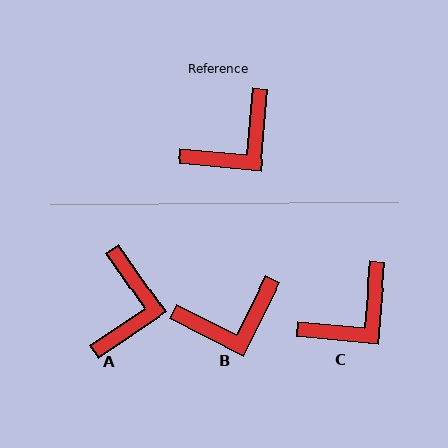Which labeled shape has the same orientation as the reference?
C.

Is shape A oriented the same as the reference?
No, it is off by about 39 degrees.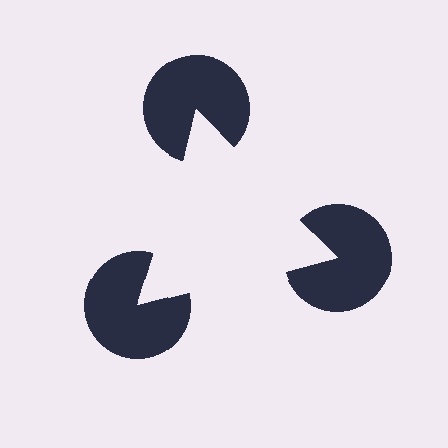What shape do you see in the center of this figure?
An illusory triangle — its edges are inferred from the aligned wedge cuts in the pac-man discs, not physically drawn.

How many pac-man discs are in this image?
There are 3 — one at each vertex of the illusory triangle.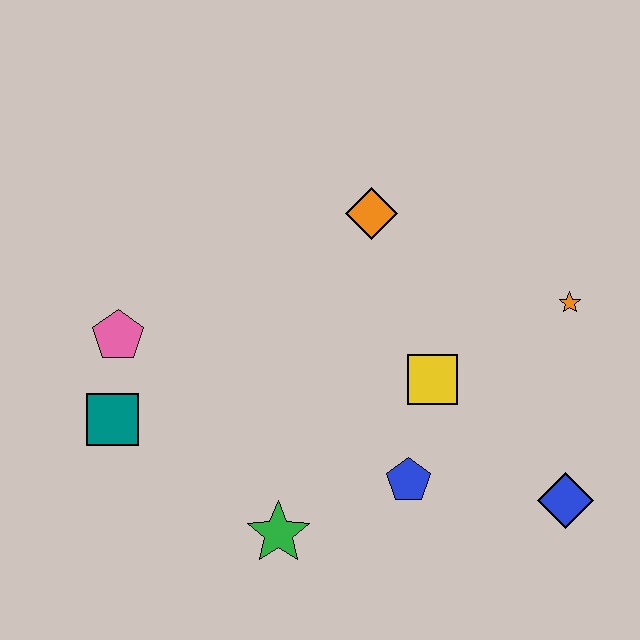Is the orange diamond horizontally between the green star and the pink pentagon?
No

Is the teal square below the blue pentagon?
No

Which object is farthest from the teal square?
The orange star is farthest from the teal square.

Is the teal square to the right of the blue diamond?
No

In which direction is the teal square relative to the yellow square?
The teal square is to the left of the yellow square.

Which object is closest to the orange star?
The yellow square is closest to the orange star.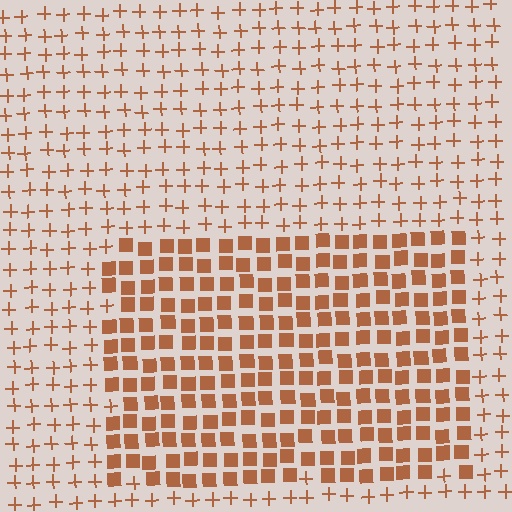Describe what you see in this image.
The image is filled with small brown elements arranged in a uniform grid. A rectangle-shaped region contains squares, while the surrounding area contains plus signs. The boundary is defined purely by the change in element shape.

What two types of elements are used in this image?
The image uses squares inside the rectangle region and plus signs outside it.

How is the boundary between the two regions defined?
The boundary is defined by a change in element shape: squares inside vs. plus signs outside. All elements share the same color and spacing.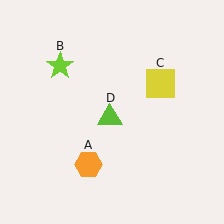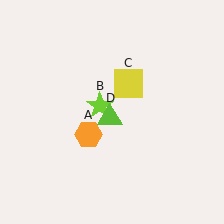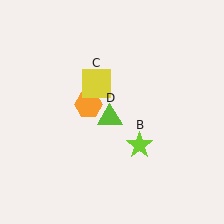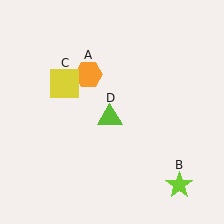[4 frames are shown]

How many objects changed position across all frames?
3 objects changed position: orange hexagon (object A), lime star (object B), yellow square (object C).